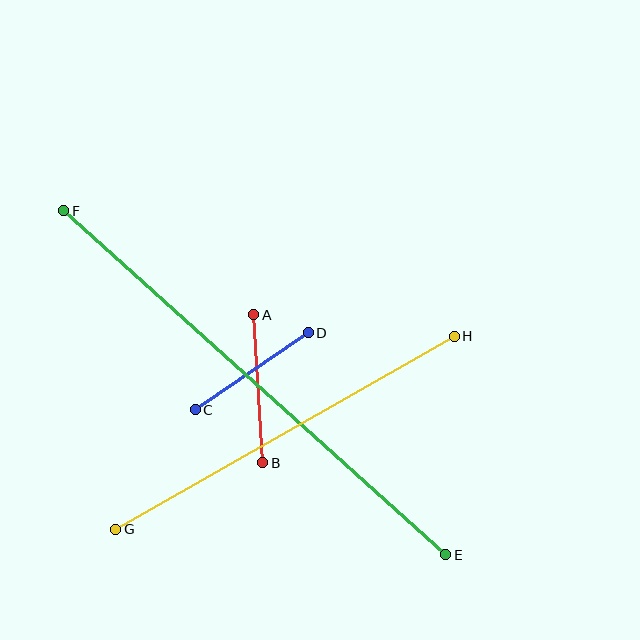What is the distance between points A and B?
The distance is approximately 148 pixels.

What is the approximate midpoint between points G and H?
The midpoint is at approximately (285, 433) pixels.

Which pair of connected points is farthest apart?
Points E and F are farthest apart.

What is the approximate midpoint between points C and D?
The midpoint is at approximately (252, 371) pixels.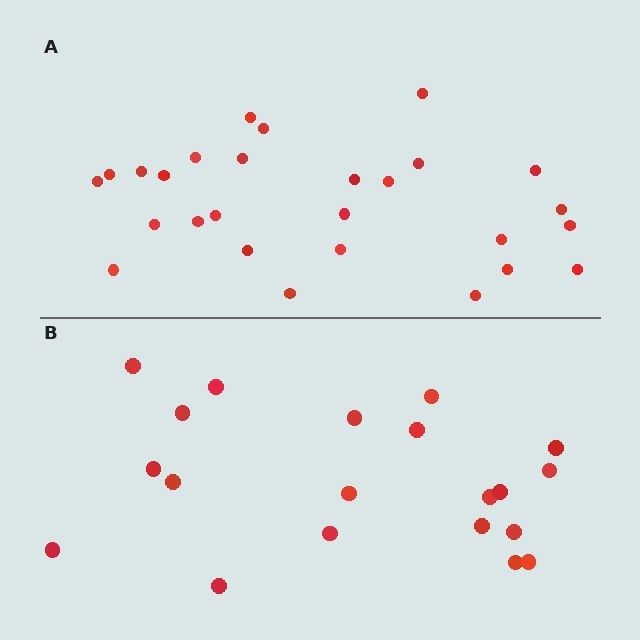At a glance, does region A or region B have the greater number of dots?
Region A (the top region) has more dots.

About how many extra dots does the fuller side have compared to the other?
Region A has roughly 8 or so more dots than region B.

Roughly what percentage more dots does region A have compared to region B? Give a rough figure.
About 35% more.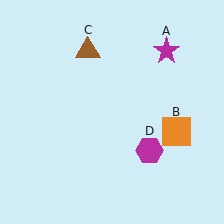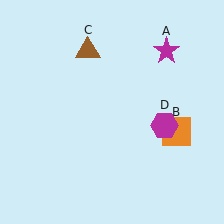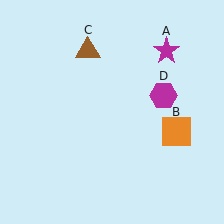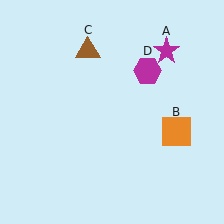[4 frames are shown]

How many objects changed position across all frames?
1 object changed position: magenta hexagon (object D).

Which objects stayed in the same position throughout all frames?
Magenta star (object A) and orange square (object B) and brown triangle (object C) remained stationary.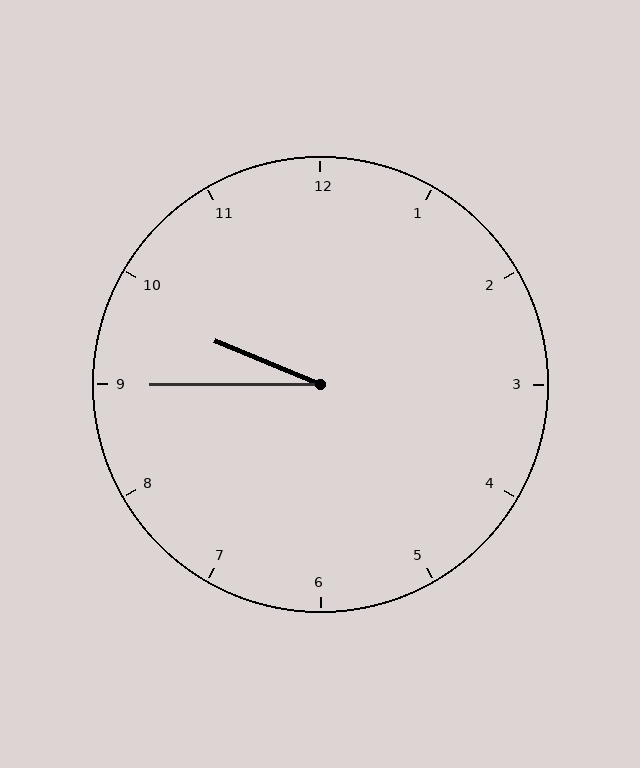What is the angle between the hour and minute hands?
Approximately 22 degrees.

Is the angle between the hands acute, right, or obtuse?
It is acute.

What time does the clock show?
9:45.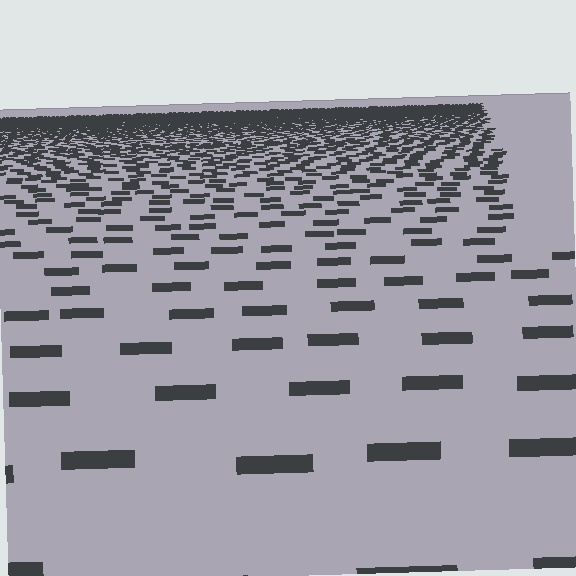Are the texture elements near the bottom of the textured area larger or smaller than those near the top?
Larger. Near the bottom, elements are closer to the viewer and appear at a bigger on-screen size.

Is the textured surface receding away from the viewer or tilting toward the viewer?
The surface is receding away from the viewer. Texture elements get smaller and denser toward the top.